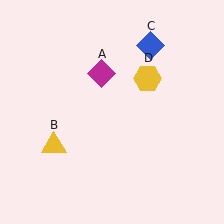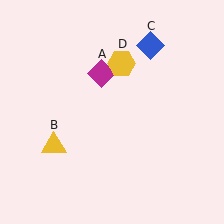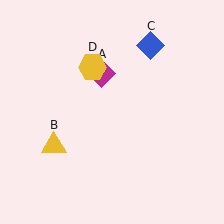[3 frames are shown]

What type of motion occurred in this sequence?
The yellow hexagon (object D) rotated counterclockwise around the center of the scene.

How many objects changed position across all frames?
1 object changed position: yellow hexagon (object D).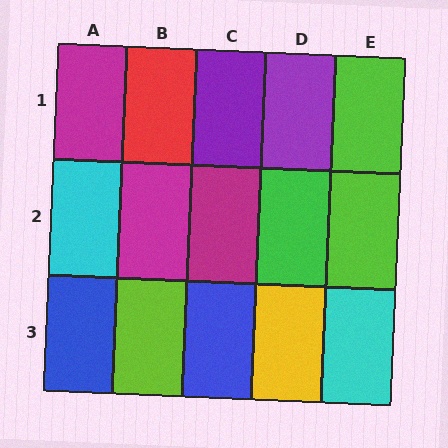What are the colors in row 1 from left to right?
Magenta, red, purple, purple, lime.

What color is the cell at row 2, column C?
Magenta.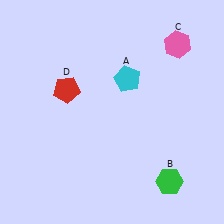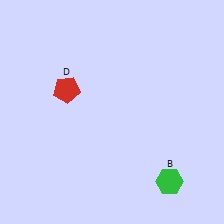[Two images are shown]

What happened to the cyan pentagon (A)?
The cyan pentagon (A) was removed in Image 2. It was in the top-right area of Image 1.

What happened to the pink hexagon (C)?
The pink hexagon (C) was removed in Image 2. It was in the top-right area of Image 1.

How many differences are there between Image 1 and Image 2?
There are 2 differences between the two images.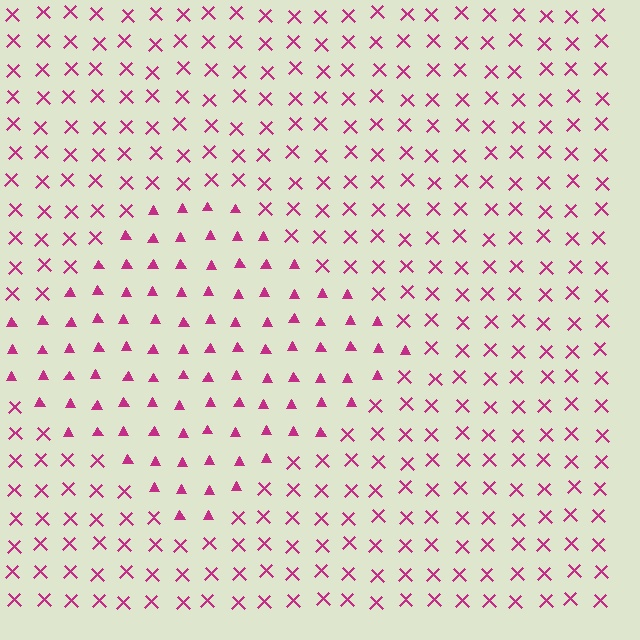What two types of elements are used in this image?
The image uses triangles inside the diamond region and X marks outside it.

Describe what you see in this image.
The image is filled with small magenta elements arranged in a uniform grid. A diamond-shaped region contains triangles, while the surrounding area contains X marks. The boundary is defined purely by the change in element shape.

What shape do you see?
I see a diamond.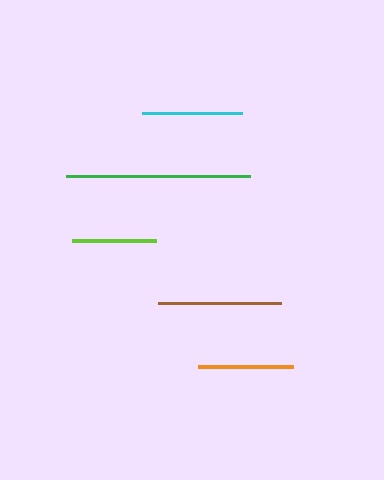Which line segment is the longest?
The green line is the longest at approximately 184 pixels.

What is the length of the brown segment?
The brown segment is approximately 123 pixels long.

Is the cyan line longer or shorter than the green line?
The green line is longer than the cyan line.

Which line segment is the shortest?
The lime line is the shortest at approximately 84 pixels.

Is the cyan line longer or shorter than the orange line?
The cyan line is longer than the orange line.